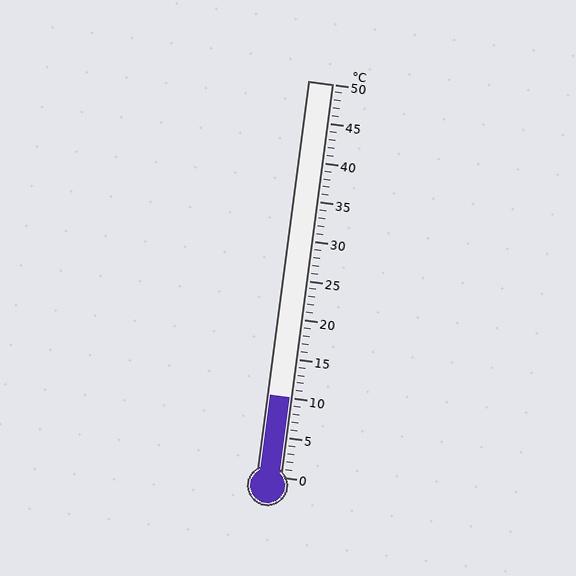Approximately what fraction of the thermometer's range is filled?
The thermometer is filled to approximately 20% of its range.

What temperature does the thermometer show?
The thermometer shows approximately 10°C.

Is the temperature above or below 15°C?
The temperature is below 15°C.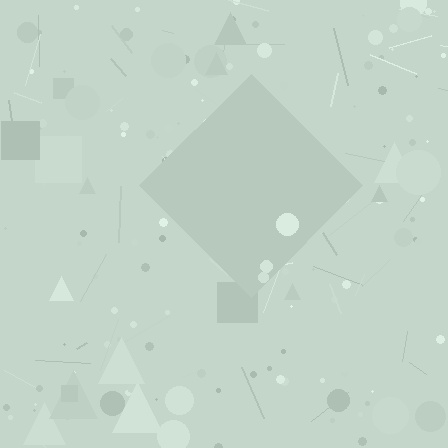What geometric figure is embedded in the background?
A diamond is embedded in the background.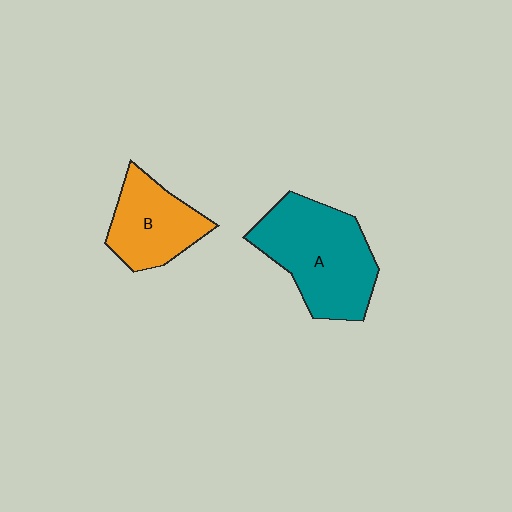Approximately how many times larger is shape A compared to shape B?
Approximately 1.6 times.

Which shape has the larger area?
Shape A (teal).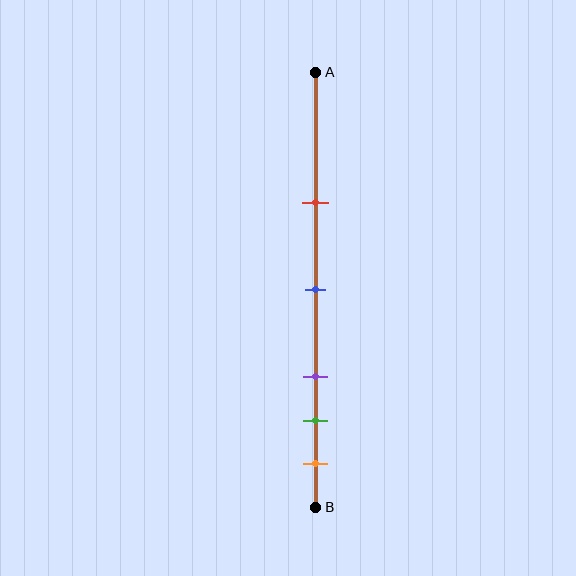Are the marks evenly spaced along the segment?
No, the marks are not evenly spaced.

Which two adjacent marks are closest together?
The green and orange marks are the closest adjacent pair.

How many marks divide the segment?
There are 5 marks dividing the segment.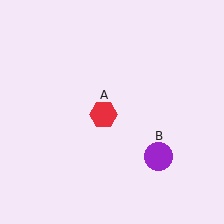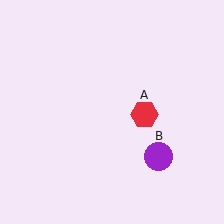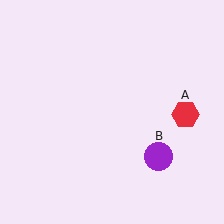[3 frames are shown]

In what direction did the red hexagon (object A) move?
The red hexagon (object A) moved right.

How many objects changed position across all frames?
1 object changed position: red hexagon (object A).